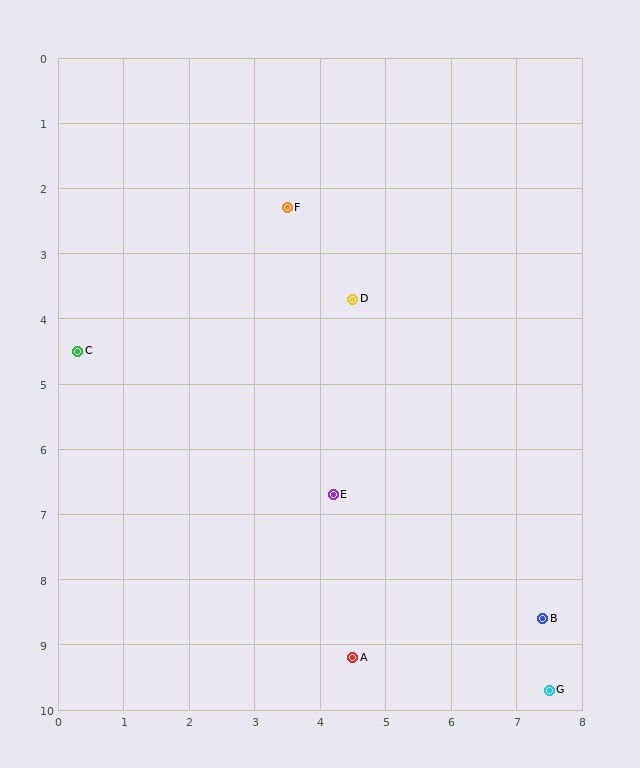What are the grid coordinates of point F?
Point F is at approximately (3.5, 2.3).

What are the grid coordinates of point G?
Point G is at approximately (7.5, 9.7).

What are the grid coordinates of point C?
Point C is at approximately (0.3, 4.5).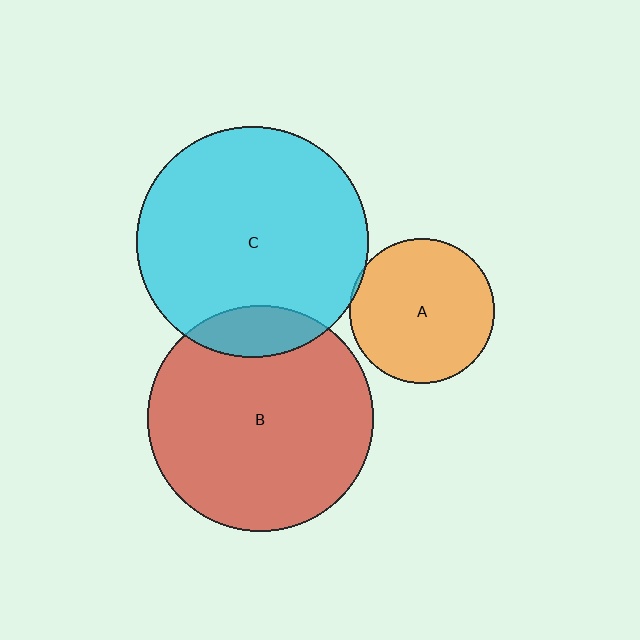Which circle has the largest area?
Circle C (cyan).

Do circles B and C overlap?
Yes.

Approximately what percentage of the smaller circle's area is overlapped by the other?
Approximately 15%.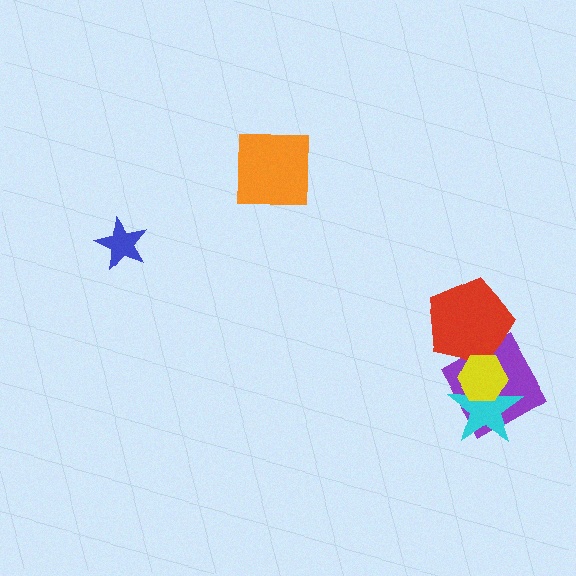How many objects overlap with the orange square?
0 objects overlap with the orange square.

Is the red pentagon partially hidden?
Yes, it is partially covered by another shape.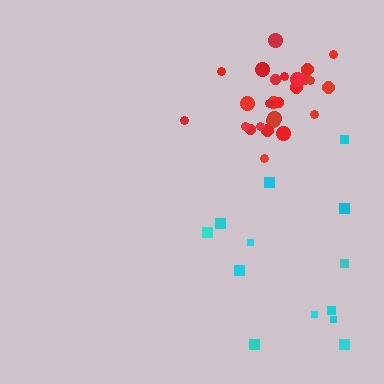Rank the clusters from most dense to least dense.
red, cyan.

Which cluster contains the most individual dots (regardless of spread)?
Red (26).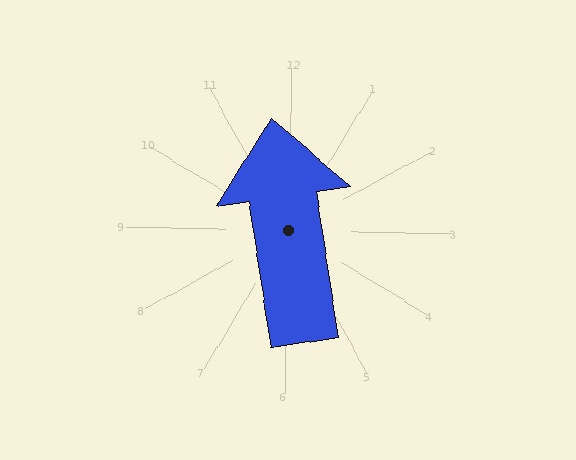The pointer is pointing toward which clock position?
Roughly 12 o'clock.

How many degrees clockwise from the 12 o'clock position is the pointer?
Approximately 350 degrees.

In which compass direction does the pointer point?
North.